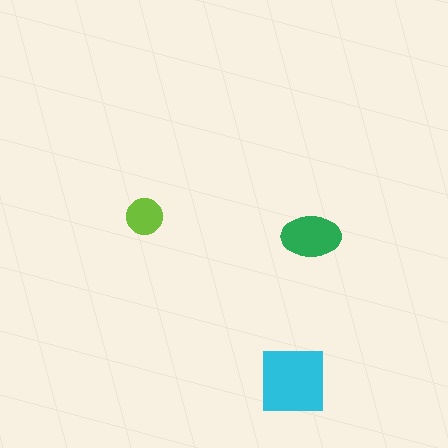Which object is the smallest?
The lime circle.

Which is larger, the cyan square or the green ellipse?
The cyan square.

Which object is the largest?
The cyan square.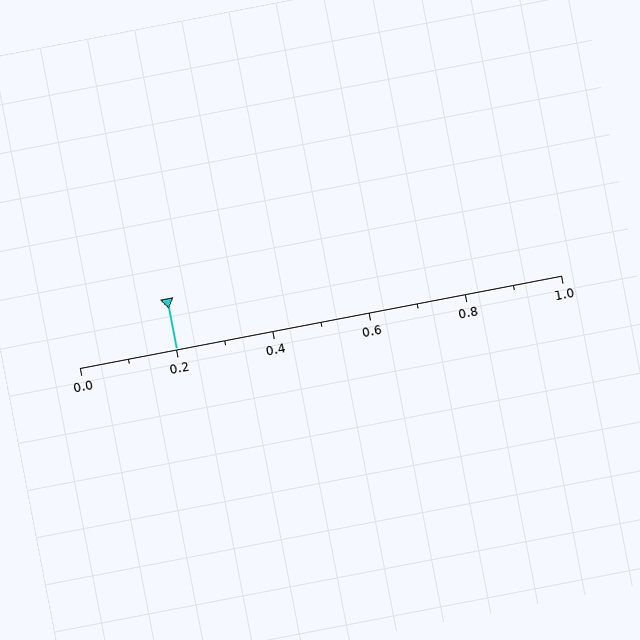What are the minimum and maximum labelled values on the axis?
The axis runs from 0.0 to 1.0.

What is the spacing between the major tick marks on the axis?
The major ticks are spaced 0.2 apart.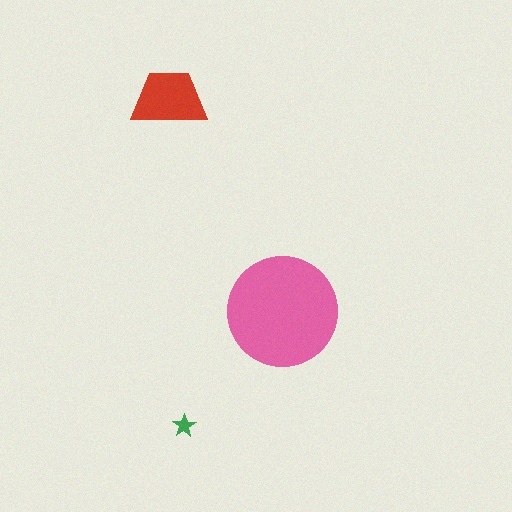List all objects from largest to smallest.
The pink circle, the red trapezoid, the green star.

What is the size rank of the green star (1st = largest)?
3rd.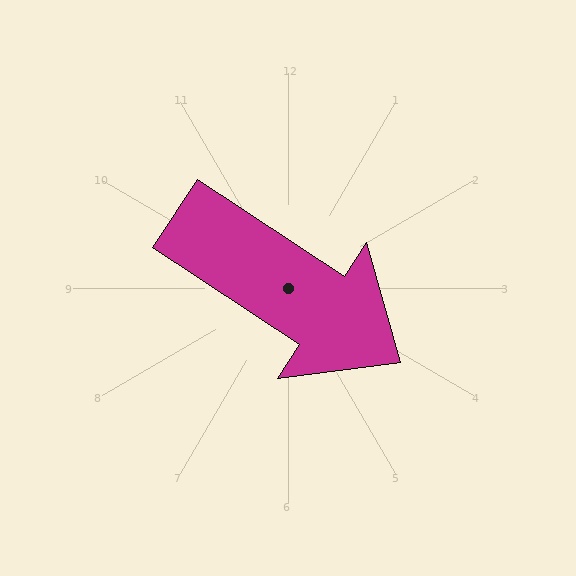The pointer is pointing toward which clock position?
Roughly 4 o'clock.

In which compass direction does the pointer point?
Southeast.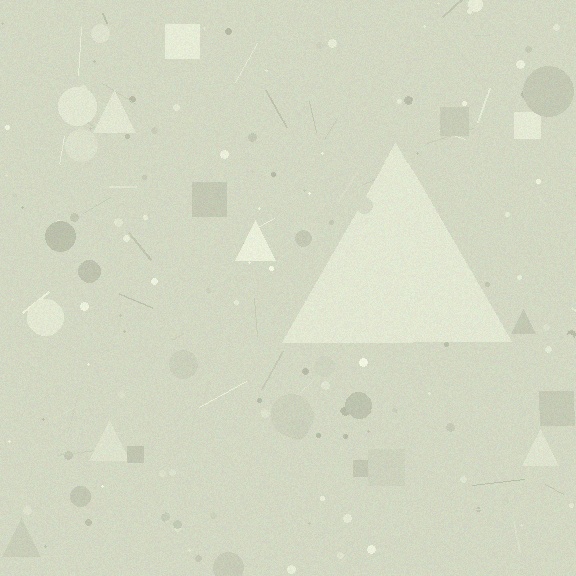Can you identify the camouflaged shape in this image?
The camouflaged shape is a triangle.